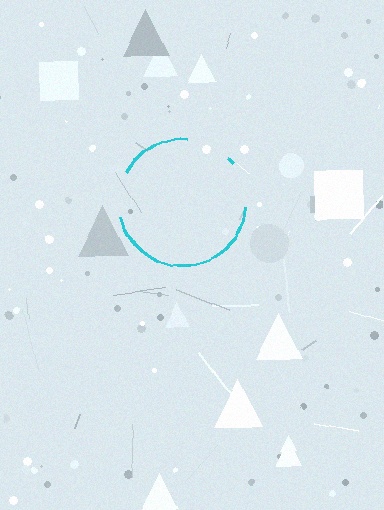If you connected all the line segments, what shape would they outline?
They would outline a circle.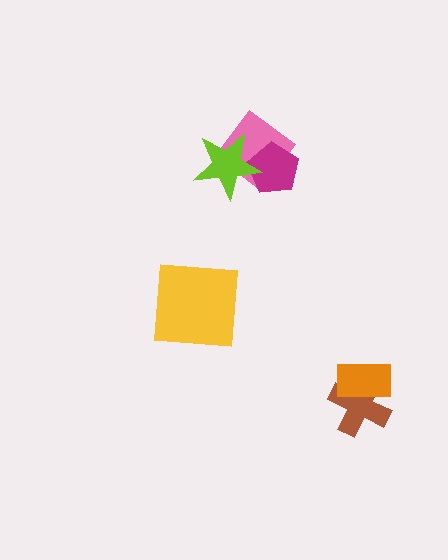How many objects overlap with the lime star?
2 objects overlap with the lime star.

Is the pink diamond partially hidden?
Yes, it is partially covered by another shape.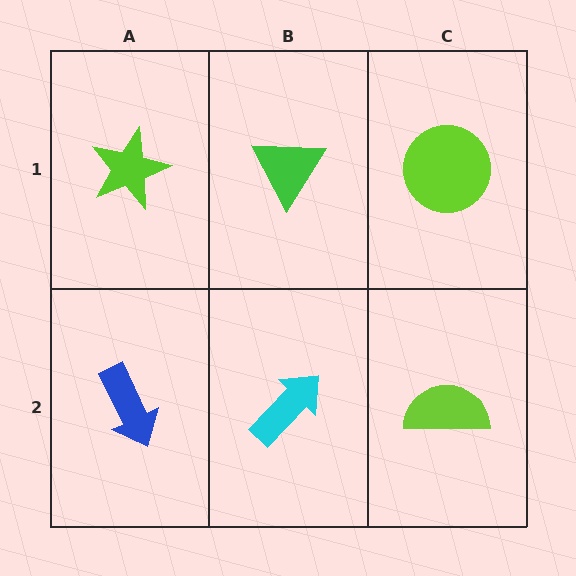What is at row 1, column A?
A lime star.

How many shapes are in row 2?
3 shapes.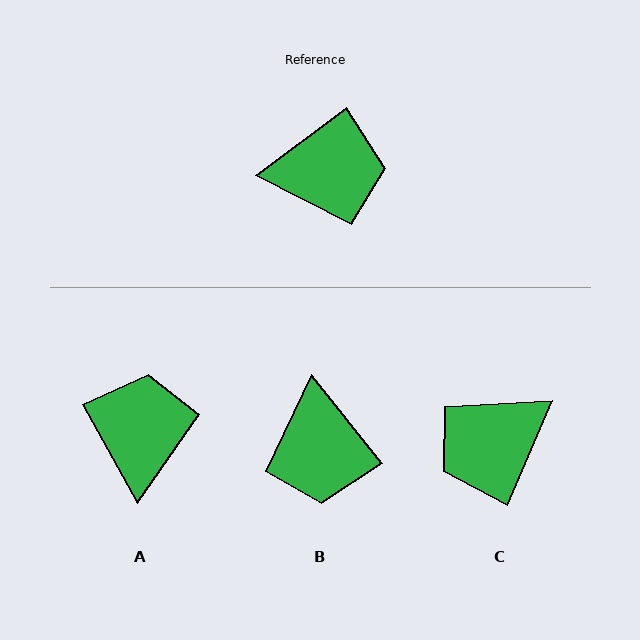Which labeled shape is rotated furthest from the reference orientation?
C, about 150 degrees away.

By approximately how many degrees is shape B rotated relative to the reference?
Approximately 88 degrees clockwise.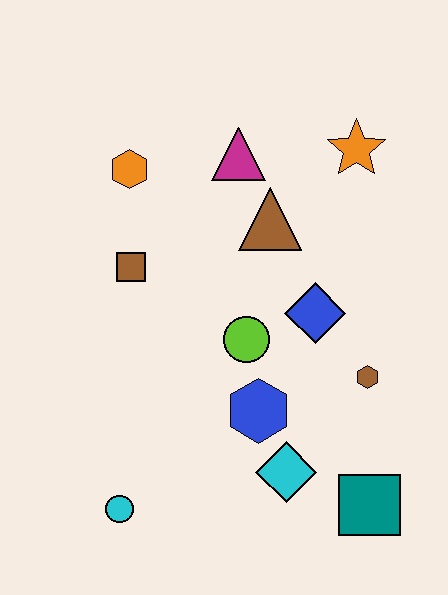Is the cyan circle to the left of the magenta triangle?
Yes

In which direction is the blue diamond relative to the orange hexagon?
The blue diamond is to the right of the orange hexagon.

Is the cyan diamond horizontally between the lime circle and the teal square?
Yes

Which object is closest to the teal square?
The cyan diamond is closest to the teal square.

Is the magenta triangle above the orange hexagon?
Yes